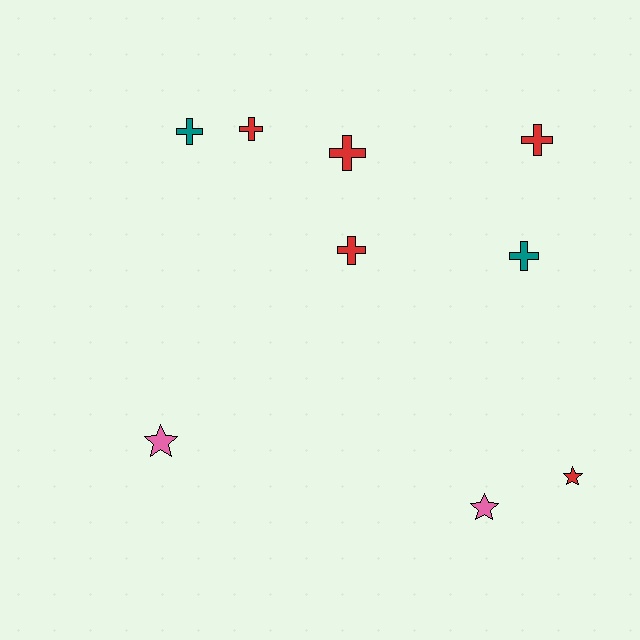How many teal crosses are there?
There are 2 teal crosses.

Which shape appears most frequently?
Cross, with 6 objects.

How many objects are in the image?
There are 9 objects.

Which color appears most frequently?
Red, with 5 objects.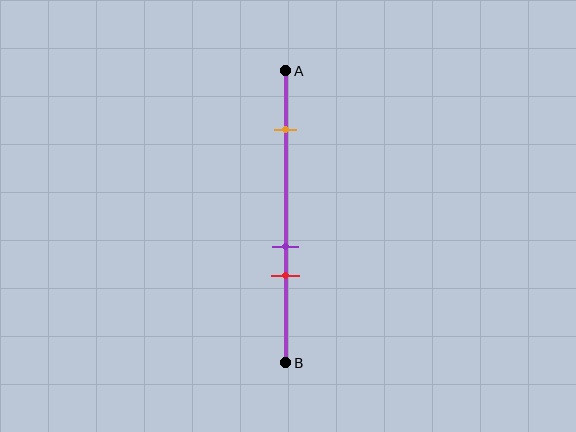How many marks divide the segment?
There are 3 marks dividing the segment.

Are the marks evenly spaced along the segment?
No, the marks are not evenly spaced.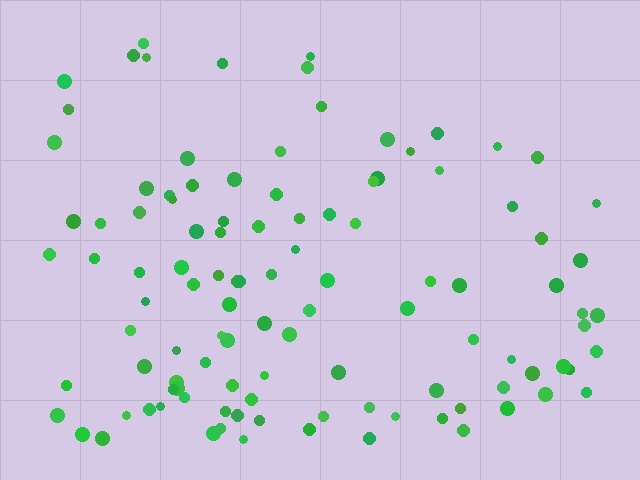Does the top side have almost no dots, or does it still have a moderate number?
Still a moderate number, just noticeably fewer than the bottom.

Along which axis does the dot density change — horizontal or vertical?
Vertical.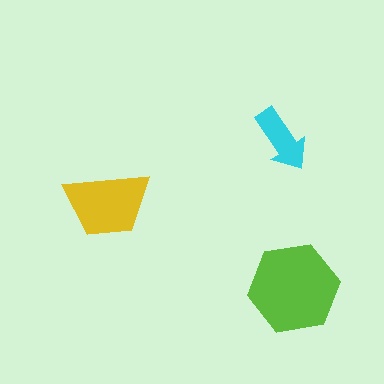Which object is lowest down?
The lime hexagon is bottommost.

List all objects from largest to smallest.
The lime hexagon, the yellow trapezoid, the cyan arrow.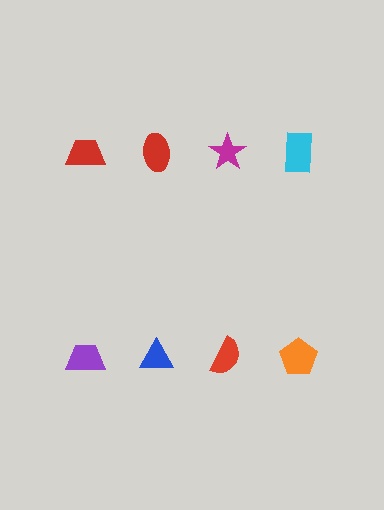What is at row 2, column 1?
A purple trapezoid.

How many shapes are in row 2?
4 shapes.